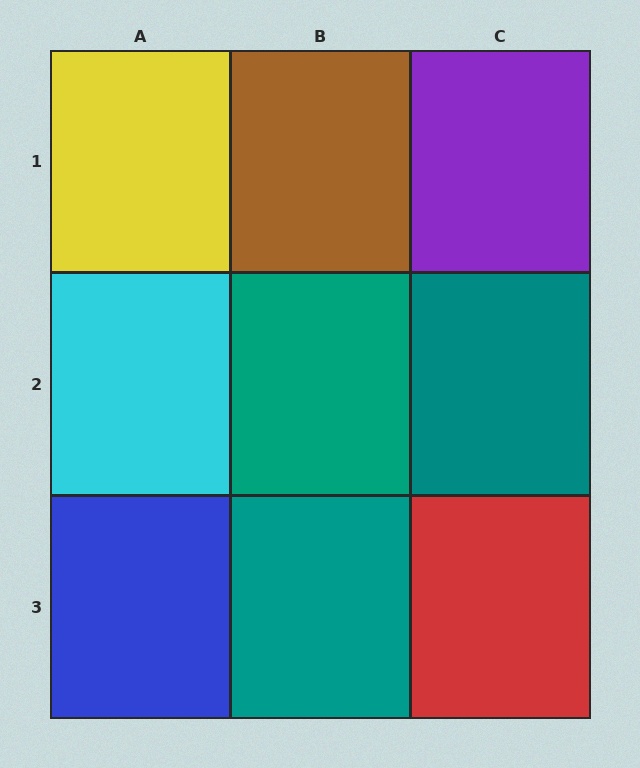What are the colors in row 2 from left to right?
Cyan, teal, teal.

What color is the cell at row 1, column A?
Yellow.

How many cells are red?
1 cell is red.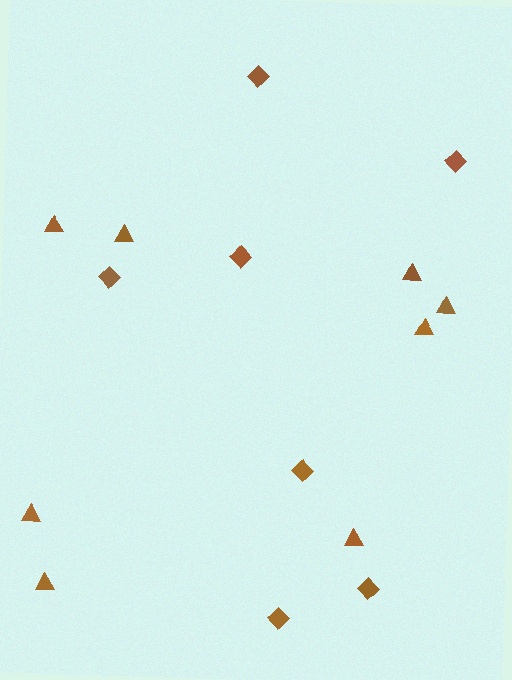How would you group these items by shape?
There are 2 groups: one group of diamonds (7) and one group of triangles (8).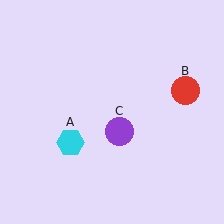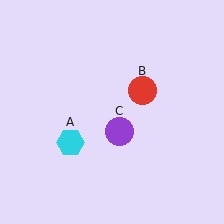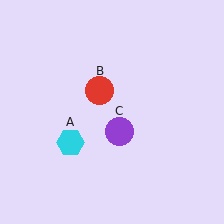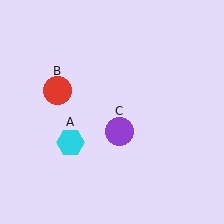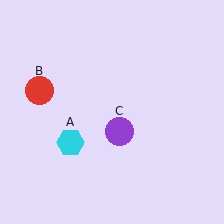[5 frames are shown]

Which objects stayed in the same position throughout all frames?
Cyan hexagon (object A) and purple circle (object C) remained stationary.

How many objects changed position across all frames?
1 object changed position: red circle (object B).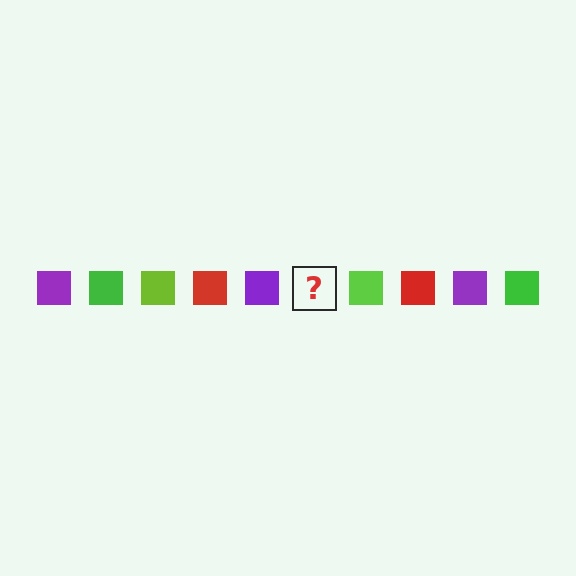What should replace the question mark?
The question mark should be replaced with a green square.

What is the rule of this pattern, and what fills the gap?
The rule is that the pattern cycles through purple, green, lime, red squares. The gap should be filled with a green square.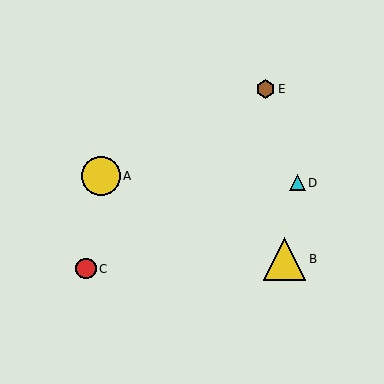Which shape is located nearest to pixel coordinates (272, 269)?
The yellow triangle (labeled B) at (285, 259) is nearest to that location.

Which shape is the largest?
The yellow triangle (labeled B) is the largest.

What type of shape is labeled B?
Shape B is a yellow triangle.